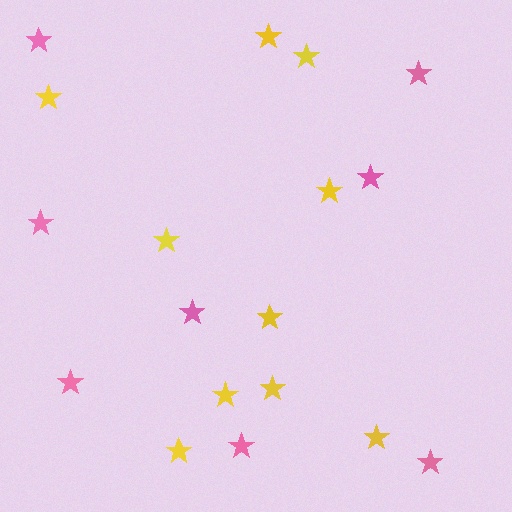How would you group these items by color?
There are 2 groups: one group of yellow stars (10) and one group of pink stars (8).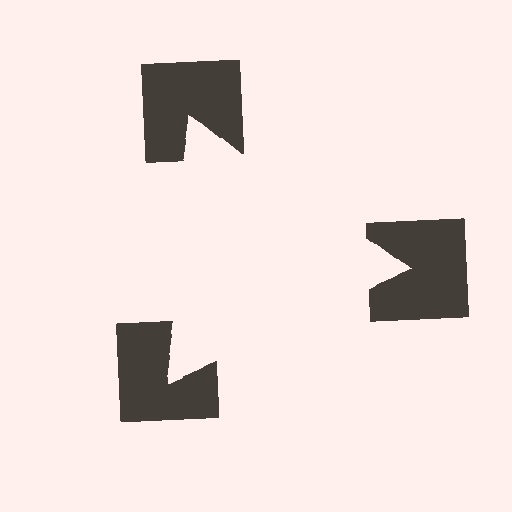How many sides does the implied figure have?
3 sides.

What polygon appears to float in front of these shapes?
An illusory triangle — its edges are inferred from the aligned wedge cuts in the notched squares, not physically drawn.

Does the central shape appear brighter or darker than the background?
It typically appears slightly brighter than the background, even though no actual brightness change is drawn.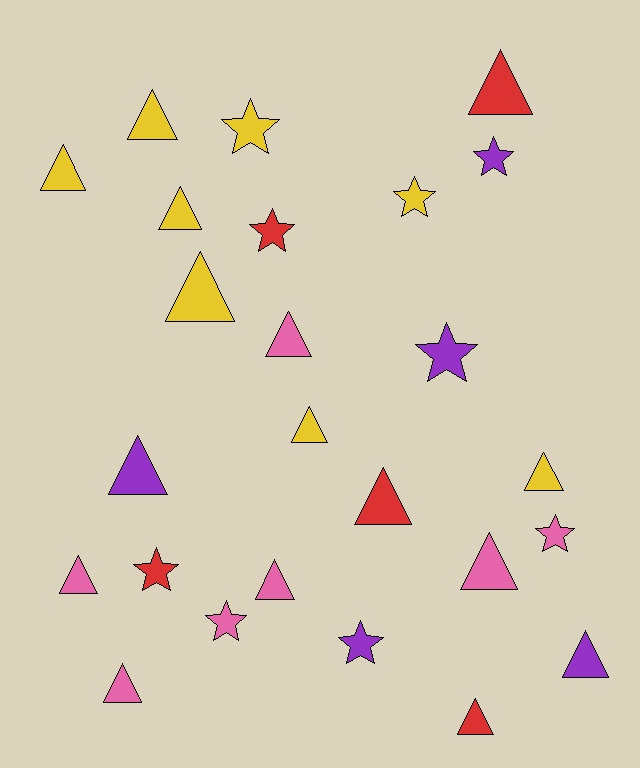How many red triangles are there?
There are 3 red triangles.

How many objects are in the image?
There are 25 objects.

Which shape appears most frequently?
Triangle, with 16 objects.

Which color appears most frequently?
Yellow, with 8 objects.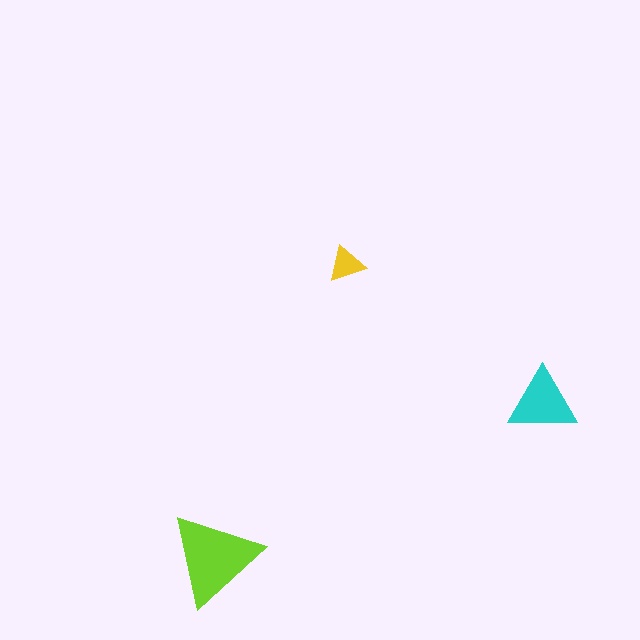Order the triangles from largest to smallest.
the lime one, the cyan one, the yellow one.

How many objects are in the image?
There are 3 objects in the image.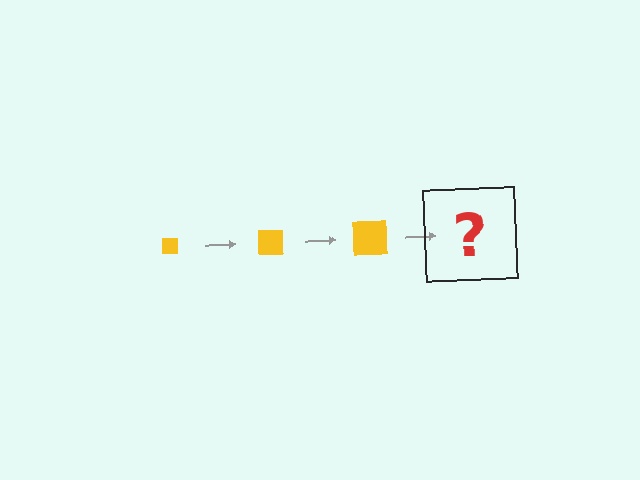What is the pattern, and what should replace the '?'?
The pattern is that the square gets progressively larger each step. The '?' should be a yellow square, larger than the previous one.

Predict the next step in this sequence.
The next step is a yellow square, larger than the previous one.